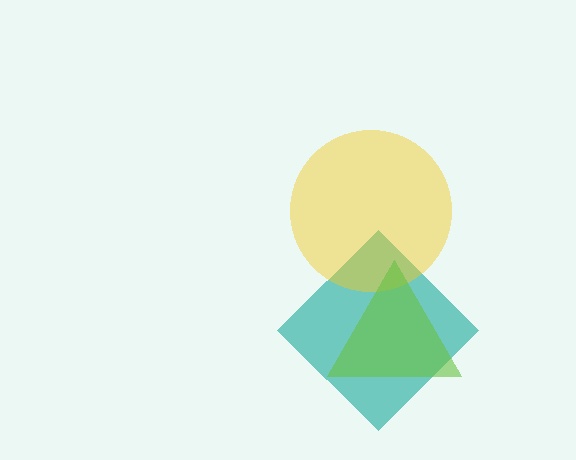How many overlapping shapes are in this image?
There are 3 overlapping shapes in the image.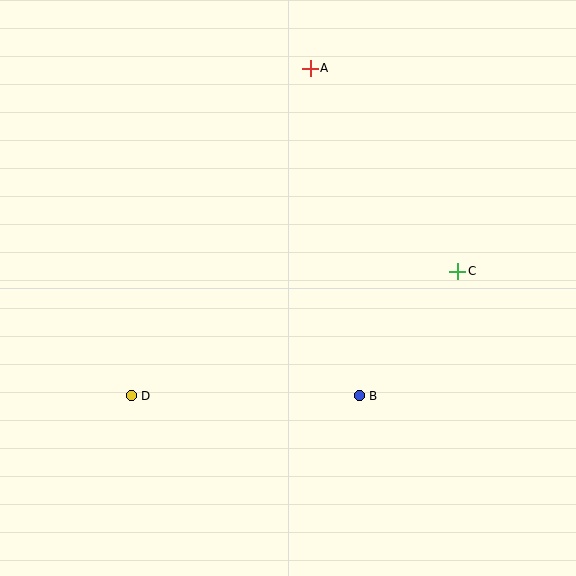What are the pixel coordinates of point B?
Point B is at (359, 396).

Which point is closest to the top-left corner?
Point A is closest to the top-left corner.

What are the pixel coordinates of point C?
Point C is at (458, 271).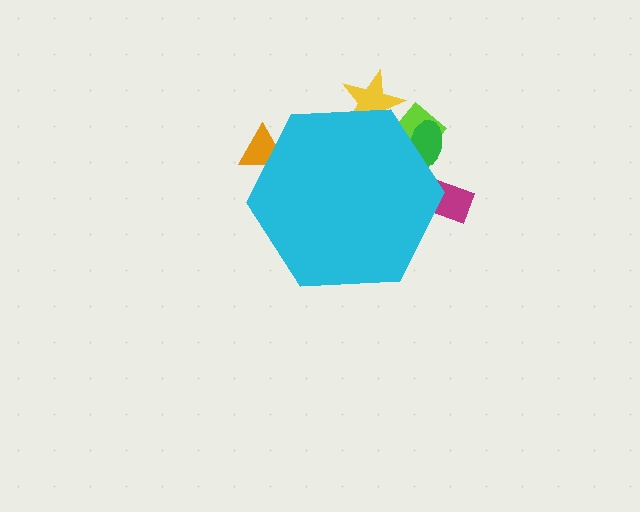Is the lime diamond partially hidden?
Yes, the lime diamond is partially hidden behind the cyan hexagon.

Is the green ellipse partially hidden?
Yes, the green ellipse is partially hidden behind the cyan hexagon.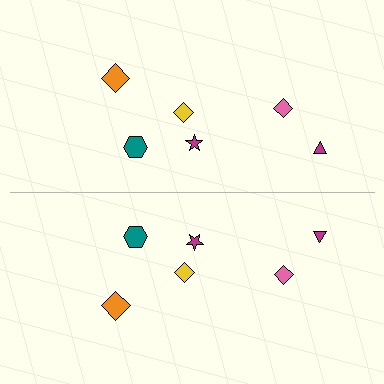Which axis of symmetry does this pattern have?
The pattern has a horizontal axis of symmetry running through the center of the image.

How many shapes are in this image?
There are 12 shapes in this image.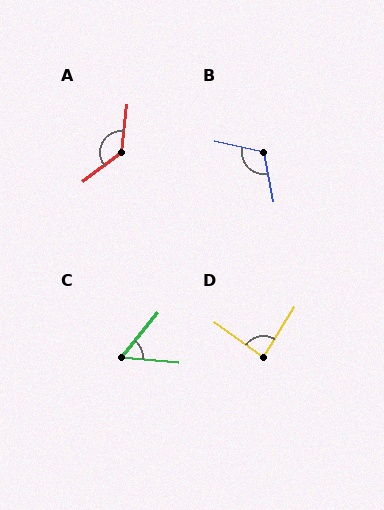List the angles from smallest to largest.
C (56°), D (86°), B (113°), A (133°).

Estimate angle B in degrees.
Approximately 113 degrees.